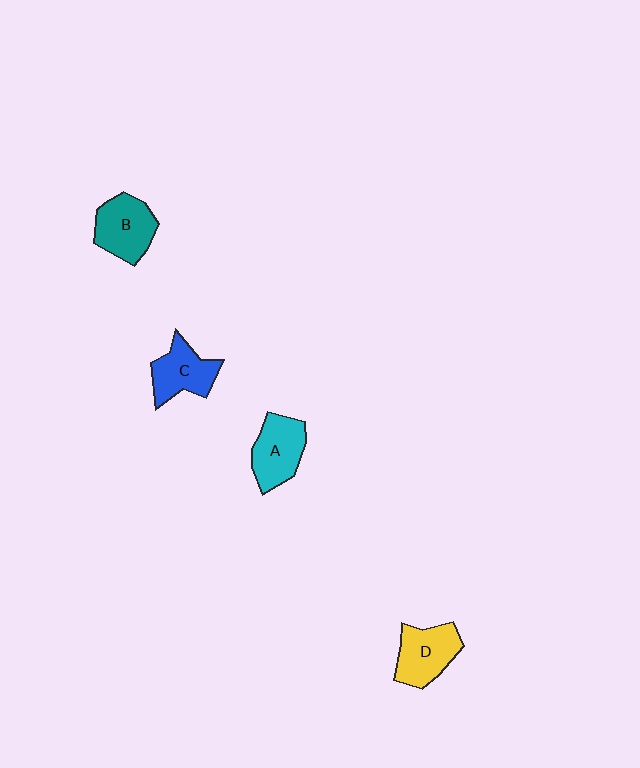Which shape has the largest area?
Shape B (teal).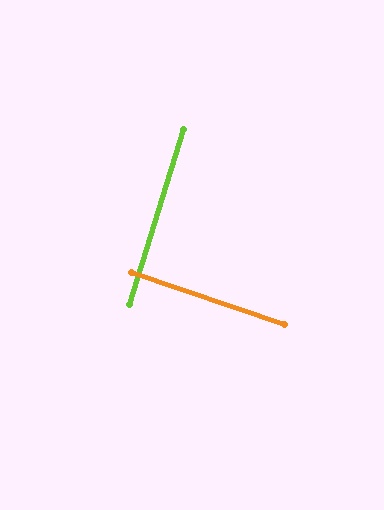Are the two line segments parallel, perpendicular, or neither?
Perpendicular — they meet at approximately 88°.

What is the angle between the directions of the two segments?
Approximately 88 degrees.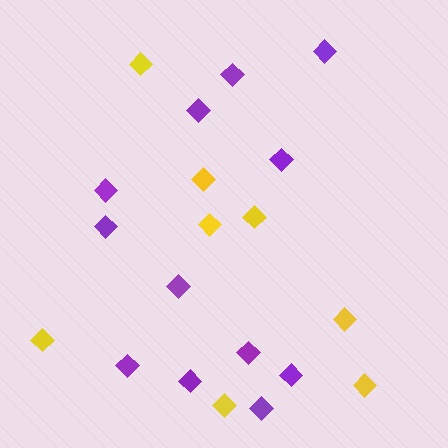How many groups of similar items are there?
There are 2 groups: one group of purple diamonds (12) and one group of yellow diamonds (8).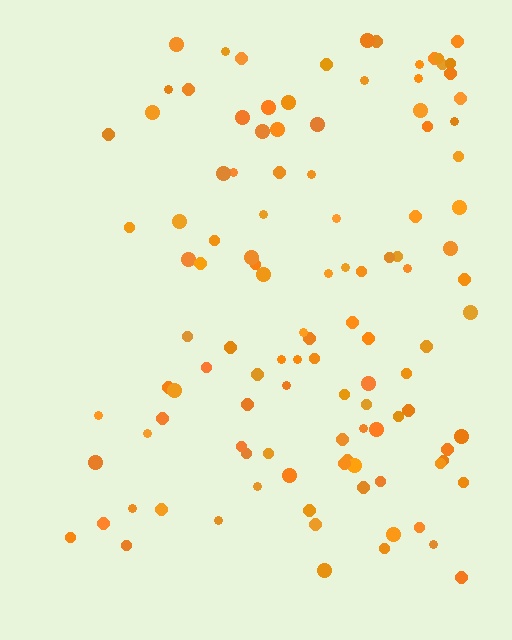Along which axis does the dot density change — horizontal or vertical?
Horizontal.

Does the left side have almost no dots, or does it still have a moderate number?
Still a moderate number, just noticeably fewer than the right.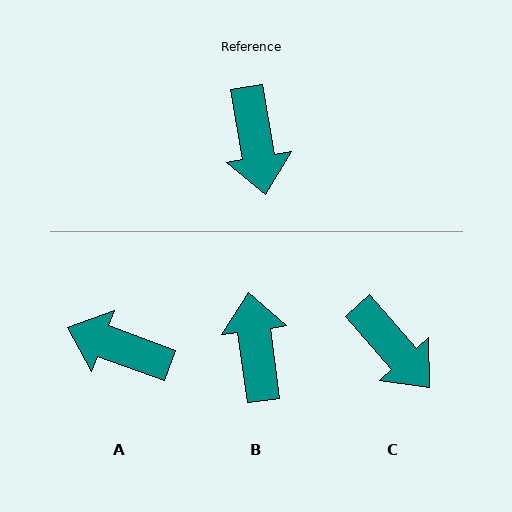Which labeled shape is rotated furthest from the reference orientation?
B, about 178 degrees away.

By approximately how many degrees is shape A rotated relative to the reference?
Approximately 120 degrees clockwise.